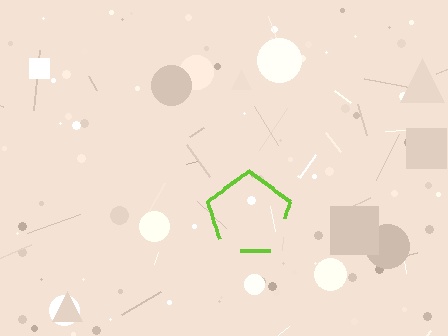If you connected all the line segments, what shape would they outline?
They would outline a pentagon.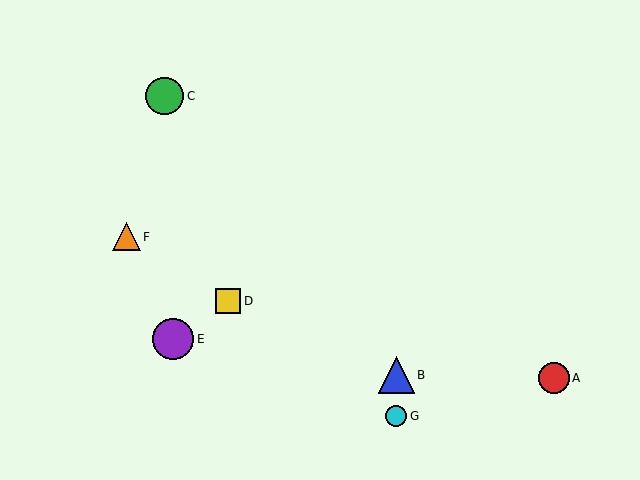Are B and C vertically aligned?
No, B is at x≈396 and C is at x≈165.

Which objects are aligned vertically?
Objects B, G are aligned vertically.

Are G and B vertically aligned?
Yes, both are at x≈396.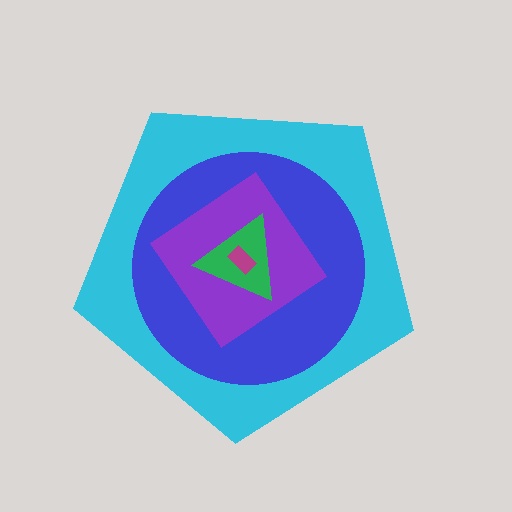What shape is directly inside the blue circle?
The purple diamond.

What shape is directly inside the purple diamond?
The green triangle.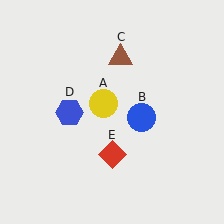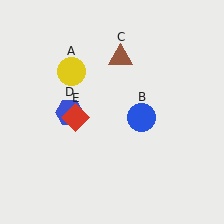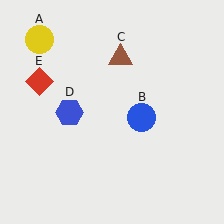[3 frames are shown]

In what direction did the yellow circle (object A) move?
The yellow circle (object A) moved up and to the left.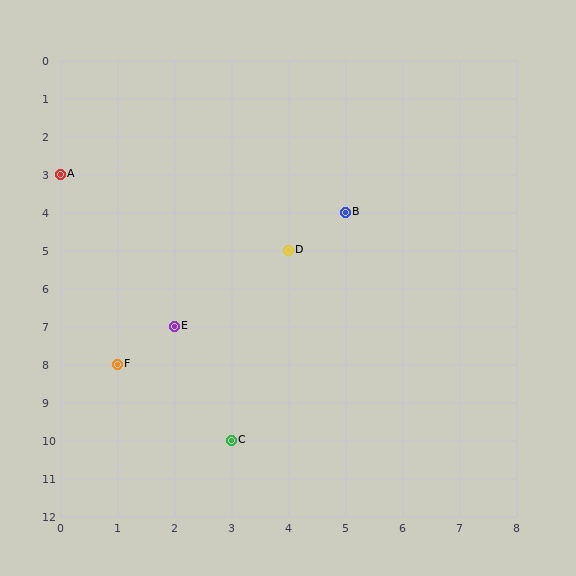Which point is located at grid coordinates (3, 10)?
Point C is at (3, 10).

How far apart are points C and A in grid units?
Points C and A are 3 columns and 7 rows apart (about 7.6 grid units diagonally).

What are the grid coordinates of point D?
Point D is at grid coordinates (4, 5).